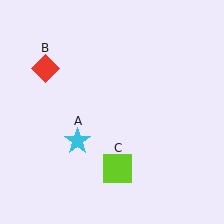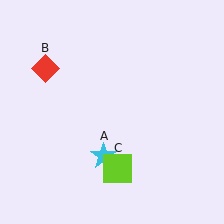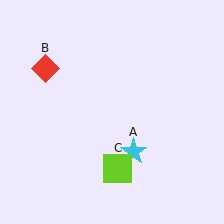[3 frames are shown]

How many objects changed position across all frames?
1 object changed position: cyan star (object A).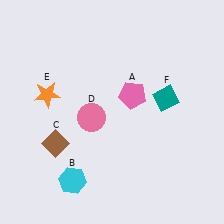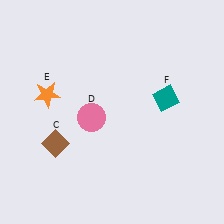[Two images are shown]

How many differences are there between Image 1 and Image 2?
There are 2 differences between the two images.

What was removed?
The pink pentagon (A), the cyan hexagon (B) were removed in Image 2.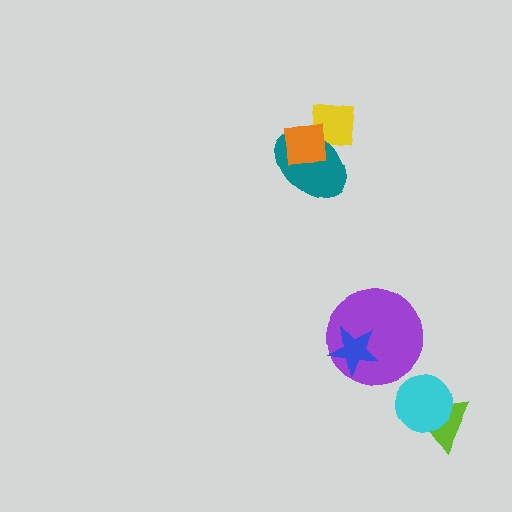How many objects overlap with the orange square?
2 objects overlap with the orange square.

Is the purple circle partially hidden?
Yes, it is partially covered by another shape.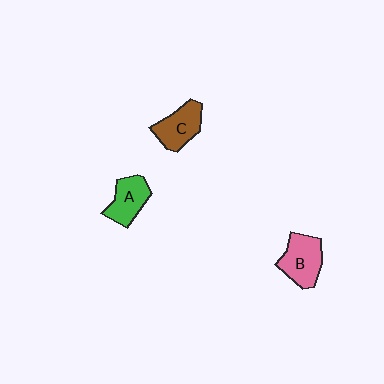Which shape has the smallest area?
Shape A (green).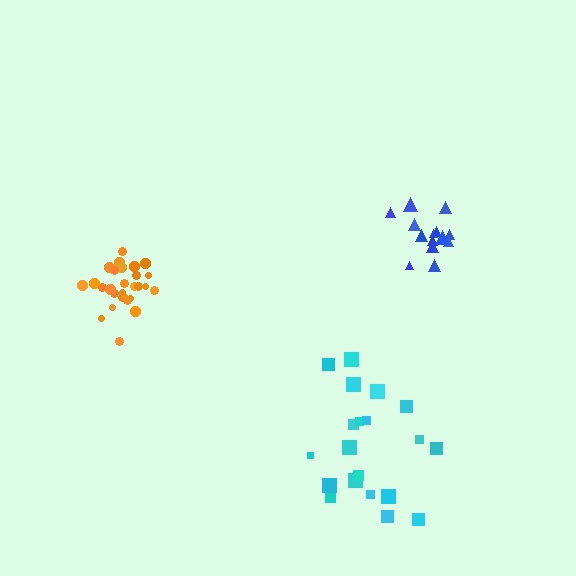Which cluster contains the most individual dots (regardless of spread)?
Orange (29).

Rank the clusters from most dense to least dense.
orange, blue, cyan.